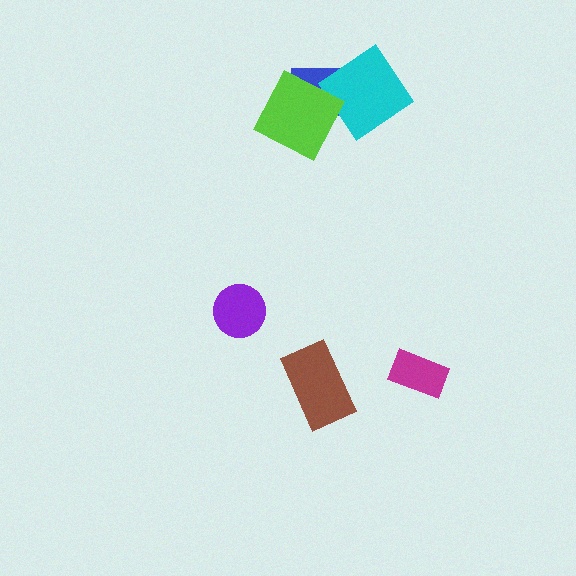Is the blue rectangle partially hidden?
Yes, it is partially covered by another shape.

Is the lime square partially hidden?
No, no other shape covers it.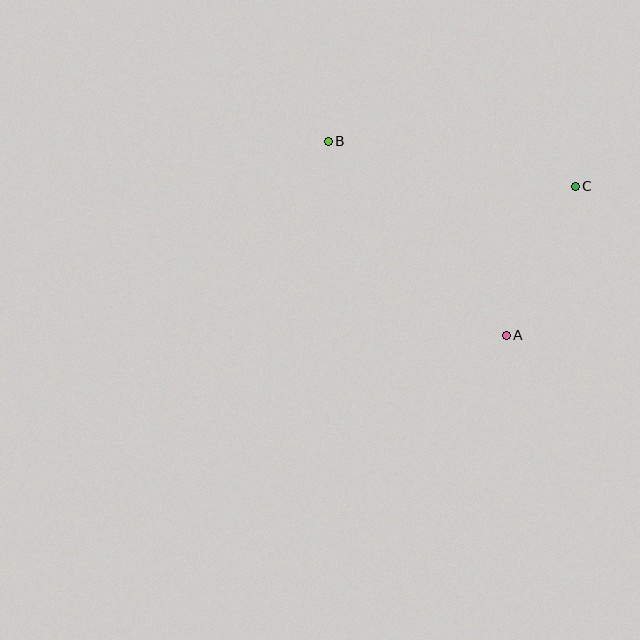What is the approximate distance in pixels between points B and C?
The distance between B and C is approximately 251 pixels.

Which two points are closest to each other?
Points A and C are closest to each other.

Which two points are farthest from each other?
Points A and B are farthest from each other.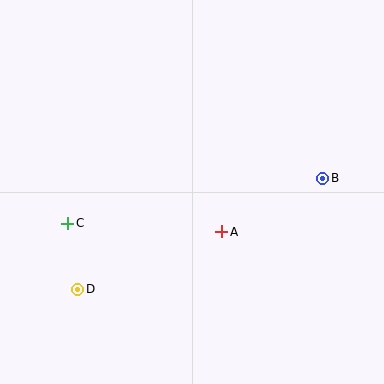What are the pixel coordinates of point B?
Point B is at (323, 178).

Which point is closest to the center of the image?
Point A at (222, 232) is closest to the center.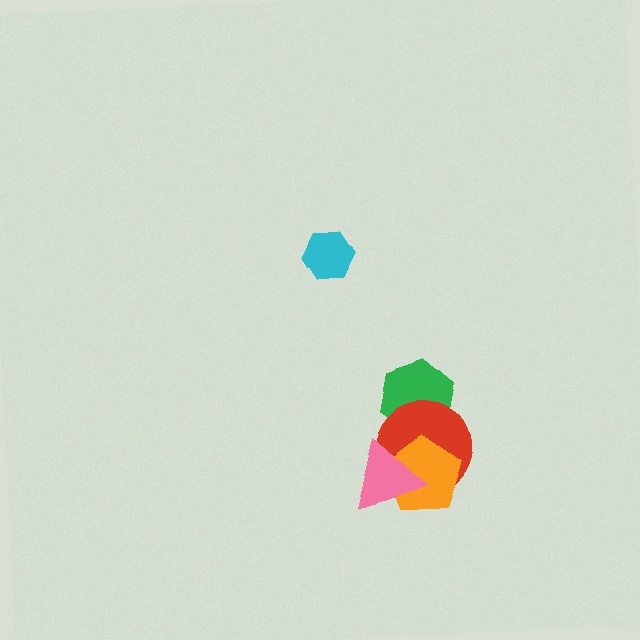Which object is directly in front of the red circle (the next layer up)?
The orange pentagon is directly in front of the red circle.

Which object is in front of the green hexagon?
The red circle is in front of the green hexagon.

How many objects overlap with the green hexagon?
1 object overlaps with the green hexagon.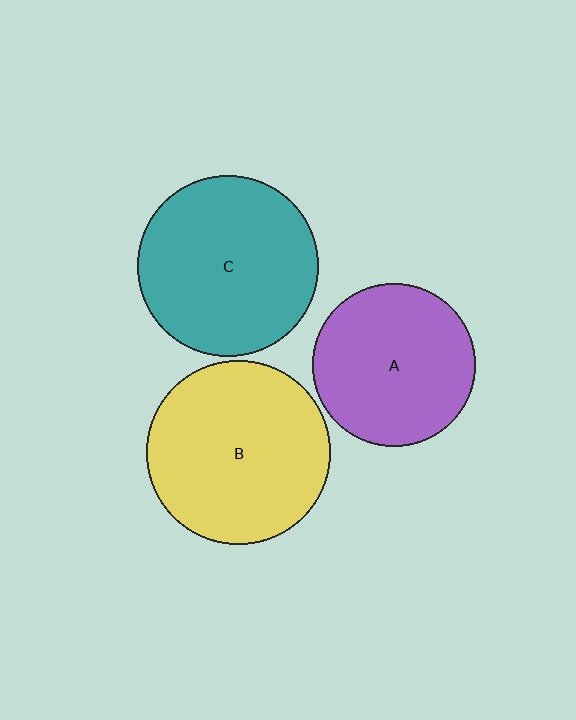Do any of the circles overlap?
No, none of the circles overlap.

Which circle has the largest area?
Circle B (yellow).